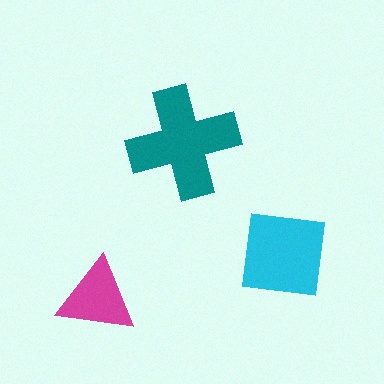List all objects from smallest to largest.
The magenta triangle, the cyan square, the teal cross.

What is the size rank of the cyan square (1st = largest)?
2nd.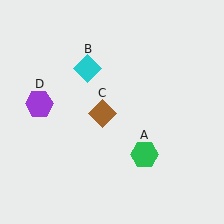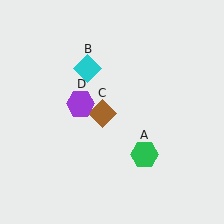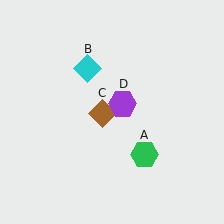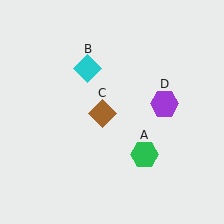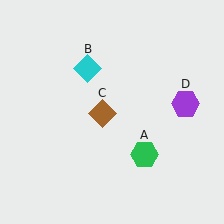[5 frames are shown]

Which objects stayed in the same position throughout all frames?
Green hexagon (object A) and cyan diamond (object B) and brown diamond (object C) remained stationary.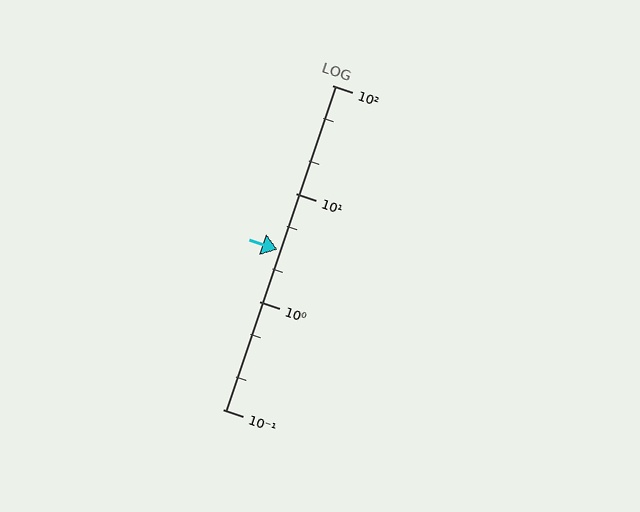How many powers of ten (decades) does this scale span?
The scale spans 3 decades, from 0.1 to 100.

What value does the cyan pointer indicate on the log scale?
The pointer indicates approximately 3.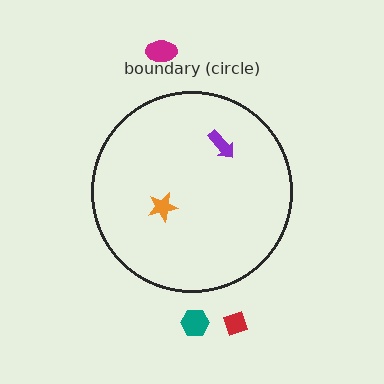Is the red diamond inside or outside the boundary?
Outside.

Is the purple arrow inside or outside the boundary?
Inside.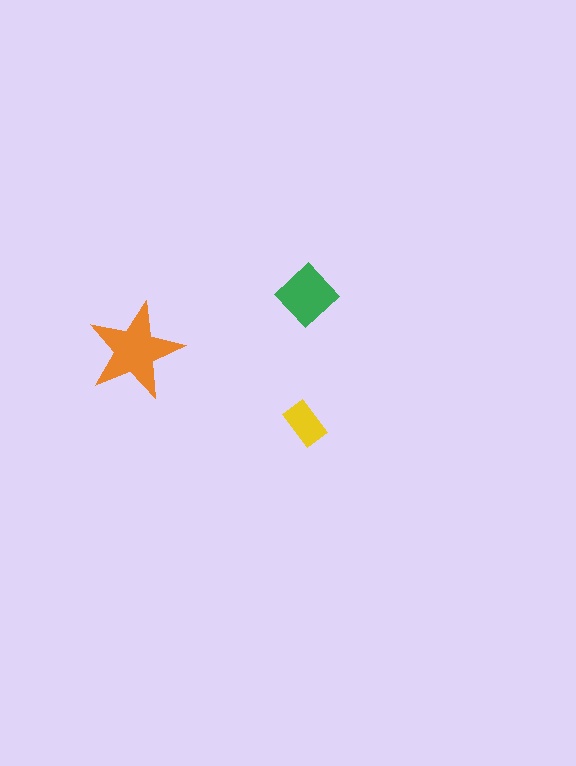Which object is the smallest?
The yellow rectangle.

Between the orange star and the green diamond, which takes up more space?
The orange star.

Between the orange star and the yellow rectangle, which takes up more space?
The orange star.